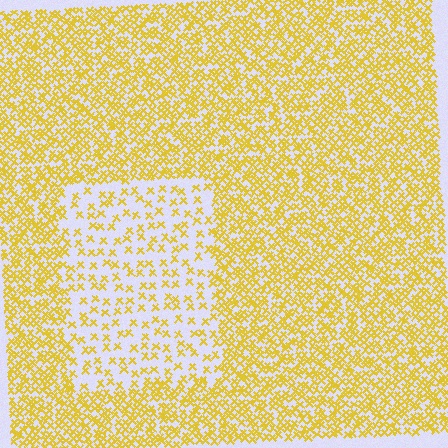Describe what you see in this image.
The image contains small yellow elements arranged at two different densities. A rectangle-shaped region is visible where the elements are less densely packed than the surrounding area.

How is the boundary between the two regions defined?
The boundary is defined by a change in element density (approximately 2.6x ratio). All elements are the same color, size, and shape.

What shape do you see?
I see a rectangle.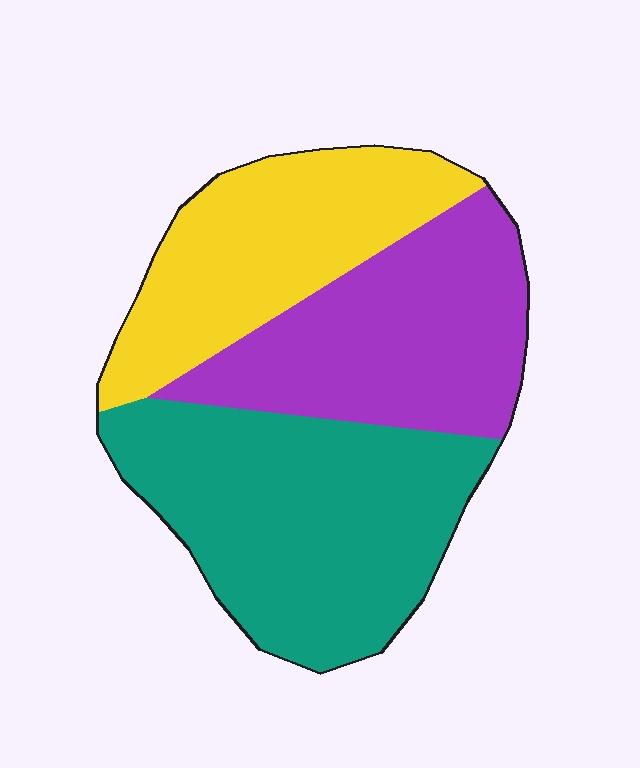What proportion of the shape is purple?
Purple takes up about one third (1/3) of the shape.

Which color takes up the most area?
Teal, at roughly 40%.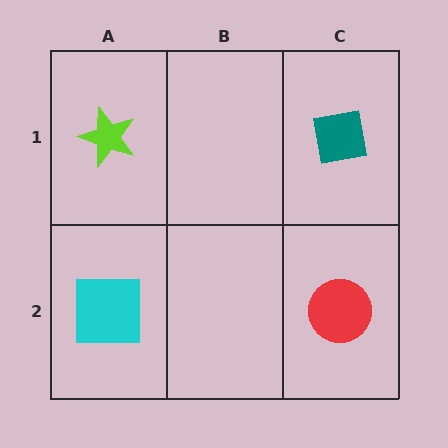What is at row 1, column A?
A lime star.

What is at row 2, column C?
A red circle.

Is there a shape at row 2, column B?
No, that cell is empty.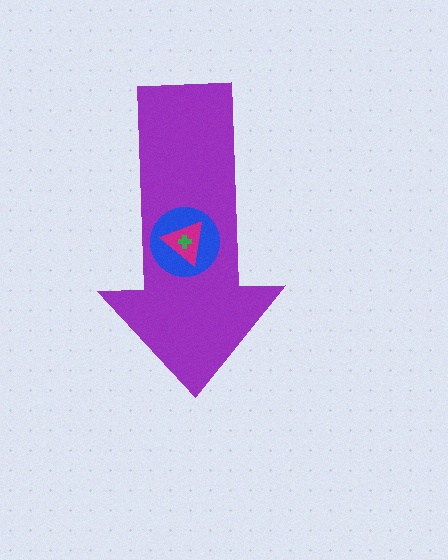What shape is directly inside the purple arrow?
The blue circle.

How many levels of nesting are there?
4.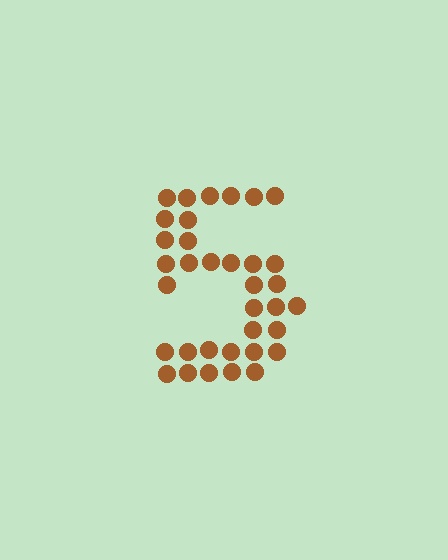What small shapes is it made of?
It is made of small circles.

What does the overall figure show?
The overall figure shows the digit 5.